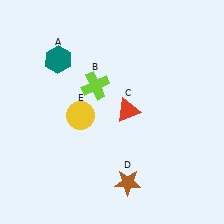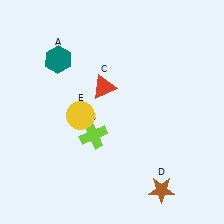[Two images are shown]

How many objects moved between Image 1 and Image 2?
3 objects moved between the two images.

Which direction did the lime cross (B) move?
The lime cross (B) moved down.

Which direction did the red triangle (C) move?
The red triangle (C) moved left.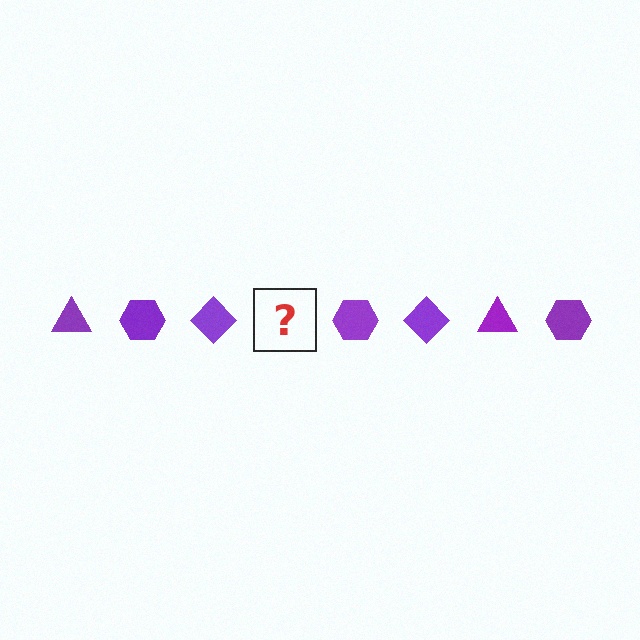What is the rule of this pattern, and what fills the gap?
The rule is that the pattern cycles through triangle, hexagon, diamond shapes in purple. The gap should be filled with a purple triangle.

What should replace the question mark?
The question mark should be replaced with a purple triangle.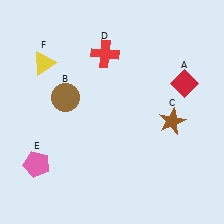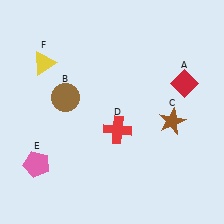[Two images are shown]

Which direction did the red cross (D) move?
The red cross (D) moved down.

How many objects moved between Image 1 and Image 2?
1 object moved between the two images.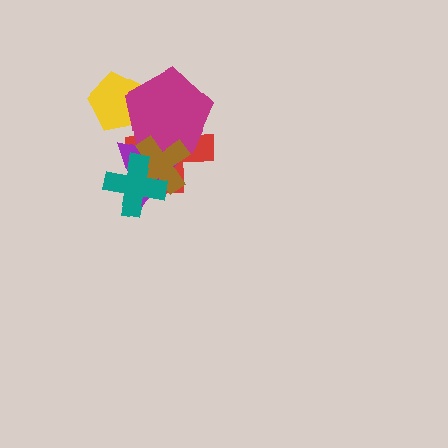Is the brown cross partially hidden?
Yes, it is partially covered by another shape.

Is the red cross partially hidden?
Yes, it is partially covered by another shape.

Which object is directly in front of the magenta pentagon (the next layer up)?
The purple triangle is directly in front of the magenta pentagon.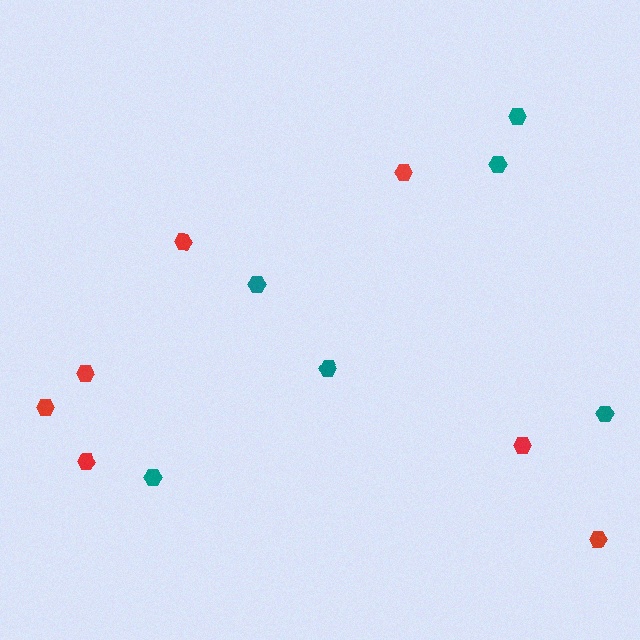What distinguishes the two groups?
There are 2 groups: one group of teal hexagons (6) and one group of red hexagons (7).